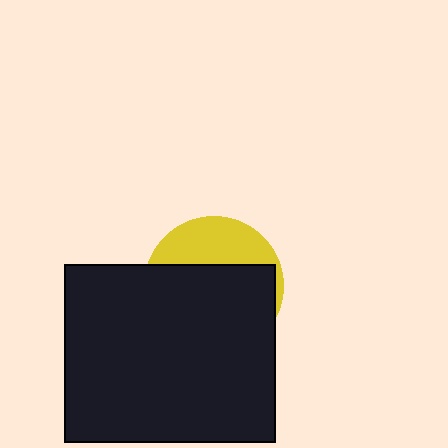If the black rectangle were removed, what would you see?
You would see the complete yellow circle.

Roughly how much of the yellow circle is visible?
A small part of it is visible (roughly 32%).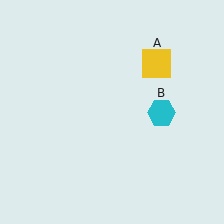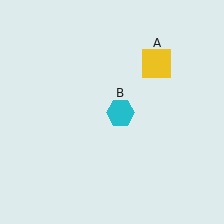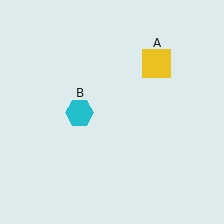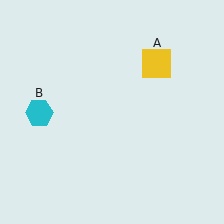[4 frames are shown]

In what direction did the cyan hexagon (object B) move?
The cyan hexagon (object B) moved left.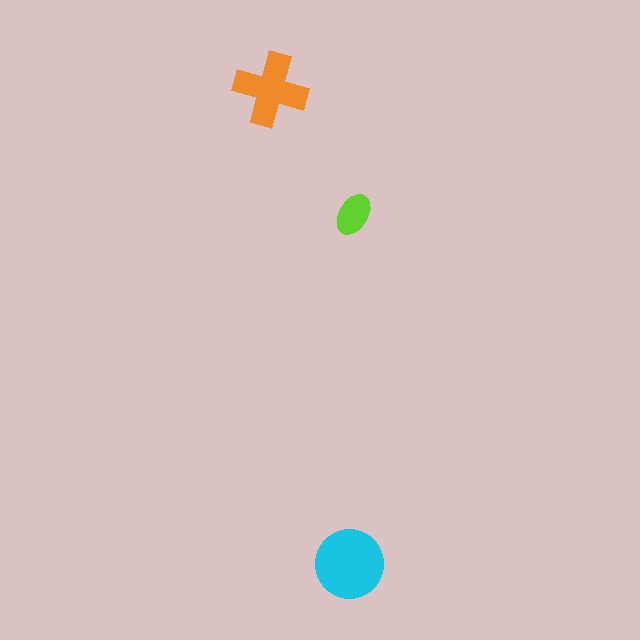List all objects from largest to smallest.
The cyan circle, the orange cross, the lime ellipse.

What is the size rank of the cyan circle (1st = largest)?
1st.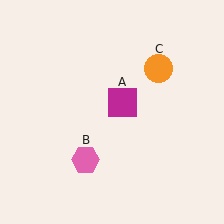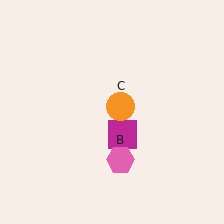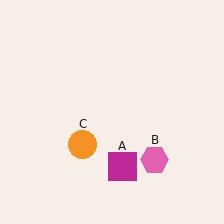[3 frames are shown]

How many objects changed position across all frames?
3 objects changed position: magenta square (object A), pink hexagon (object B), orange circle (object C).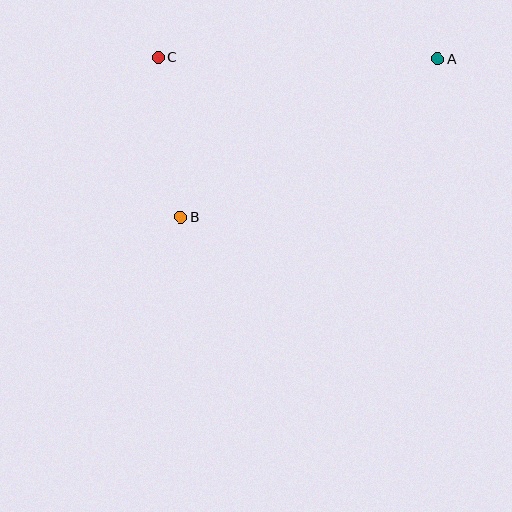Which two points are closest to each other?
Points B and C are closest to each other.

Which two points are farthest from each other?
Points A and B are farthest from each other.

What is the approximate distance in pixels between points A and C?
The distance between A and C is approximately 280 pixels.